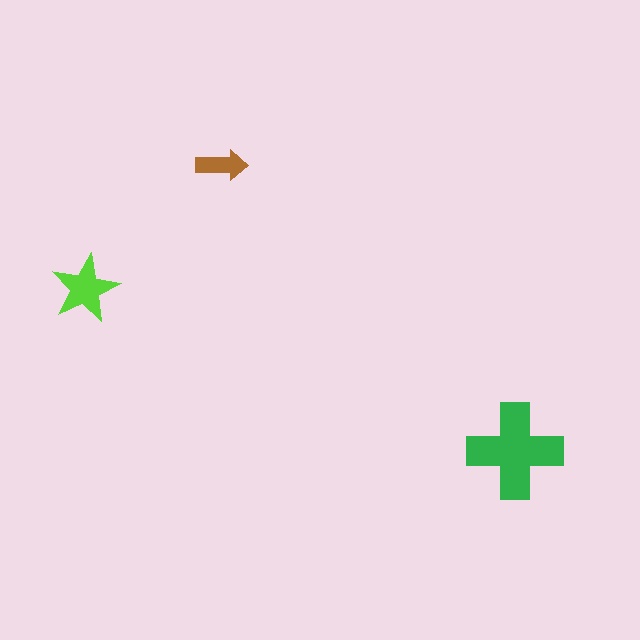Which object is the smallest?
The brown arrow.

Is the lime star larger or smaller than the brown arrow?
Larger.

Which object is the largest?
The green cross.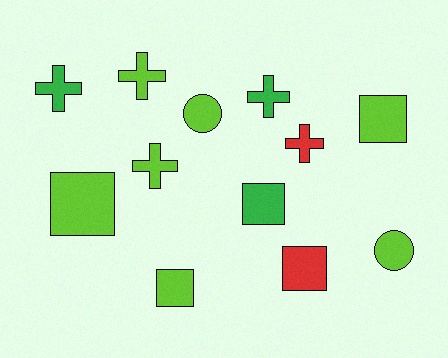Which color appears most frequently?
Lime, with 7 objects.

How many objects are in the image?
There are 12 objects.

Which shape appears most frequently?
Square, with 5 objects.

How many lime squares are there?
There are 3 lime squares.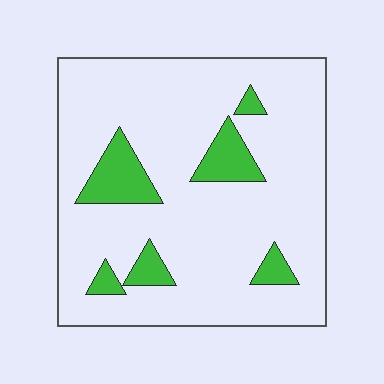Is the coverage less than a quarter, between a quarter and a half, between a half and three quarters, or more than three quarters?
Less than a quarter.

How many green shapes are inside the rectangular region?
6.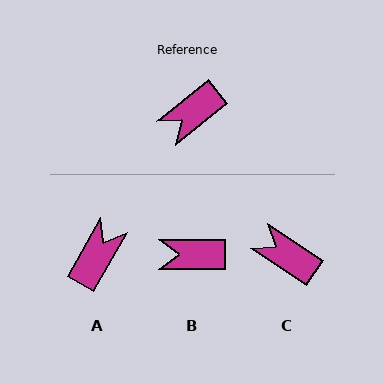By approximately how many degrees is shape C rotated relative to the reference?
Approximately 73 degrees clockwise.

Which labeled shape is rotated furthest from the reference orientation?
A, about 158 degrees away.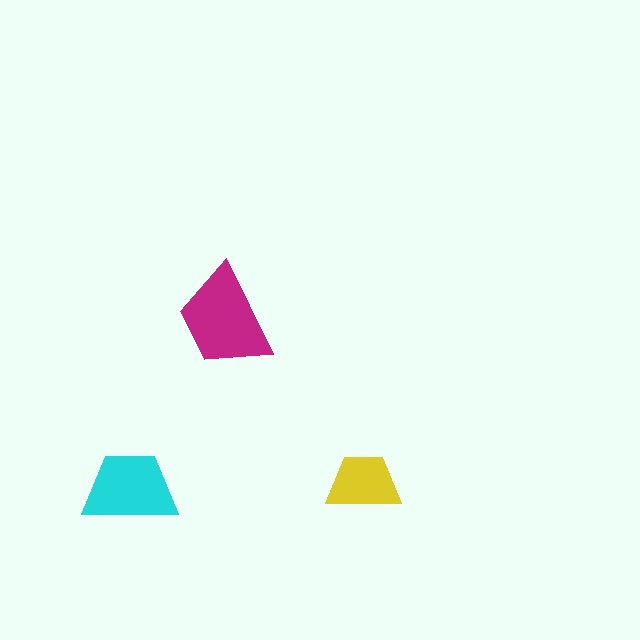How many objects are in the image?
There are 3 objects in the image.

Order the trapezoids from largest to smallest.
the magenta one, the cyan one, the yellow one.